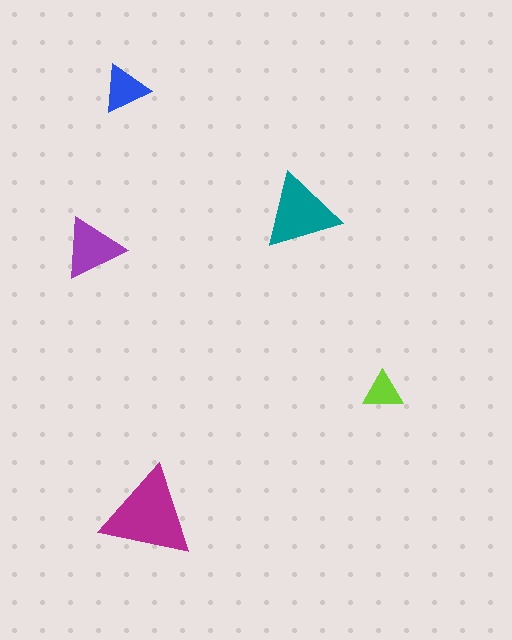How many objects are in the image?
There are 5 objects in the image.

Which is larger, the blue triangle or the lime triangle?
The blue one.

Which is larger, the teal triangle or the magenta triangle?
The magenta one.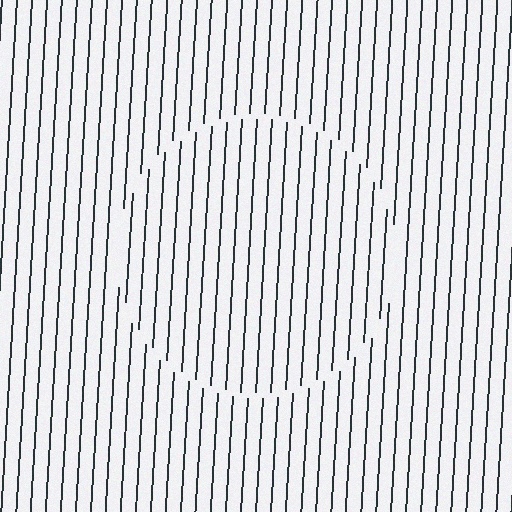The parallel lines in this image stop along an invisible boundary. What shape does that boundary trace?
An illusory circle. The interior of the shape contains the same grating, shifted by half a period — the contour is defined by the phase discontinuity where line-ends from the inner and outer gratings abut.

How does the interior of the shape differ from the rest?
The interior of the shape contains the same grating, shifted by half a period — the contour is defined by the phase discontinuity where line-ends from the inner and outer gratings abut.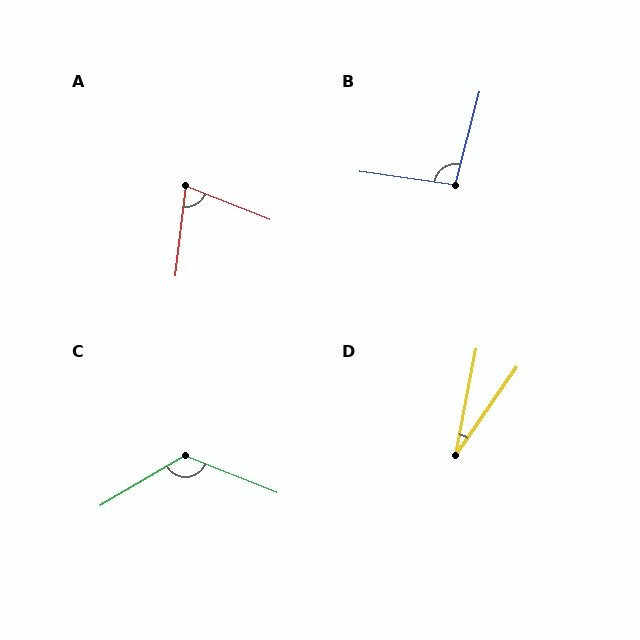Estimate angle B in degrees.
Approximately 96 degrees.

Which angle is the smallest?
D, at approximately 24 degrees.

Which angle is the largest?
C, at approximately 128 degrees.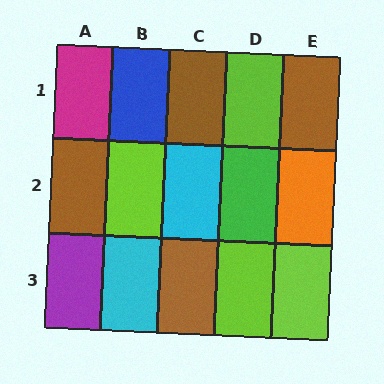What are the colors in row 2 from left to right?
Brown, lime, cyan, green, orange.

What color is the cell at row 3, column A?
Purple.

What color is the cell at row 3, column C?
Brown.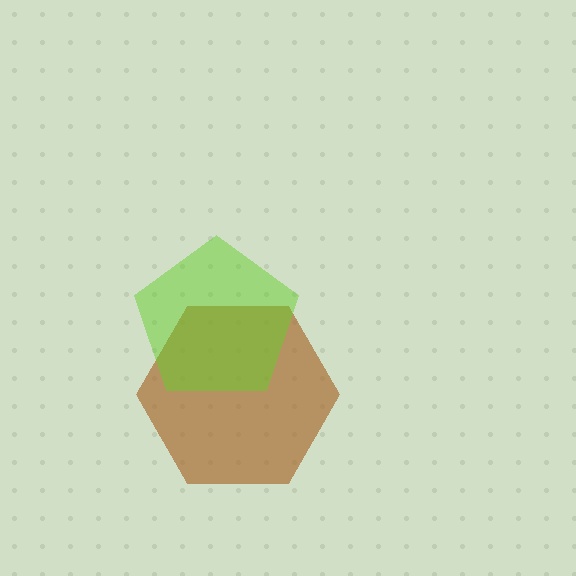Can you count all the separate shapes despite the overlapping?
Yes, there are 2 separate shapes.